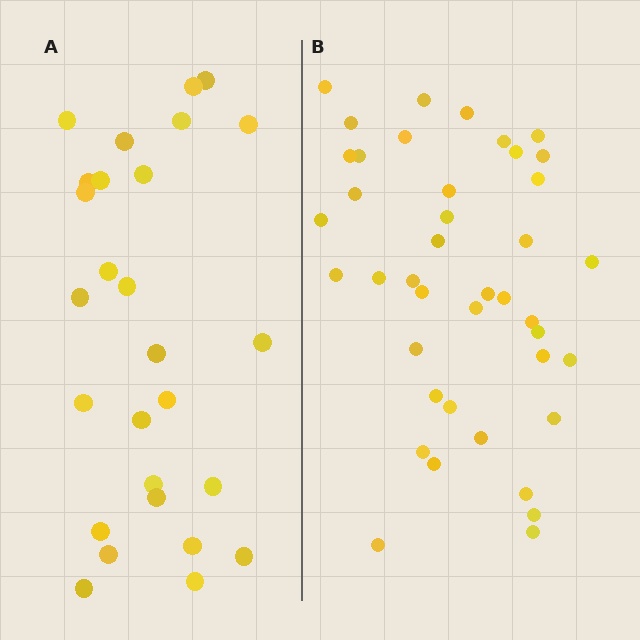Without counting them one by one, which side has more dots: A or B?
Region B (the right region) has more dots.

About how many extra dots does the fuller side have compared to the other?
Region B has approximately 15 more dots than region A.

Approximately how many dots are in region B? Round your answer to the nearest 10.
About 40 dots. (The exact count is 41, which rounds to 40.)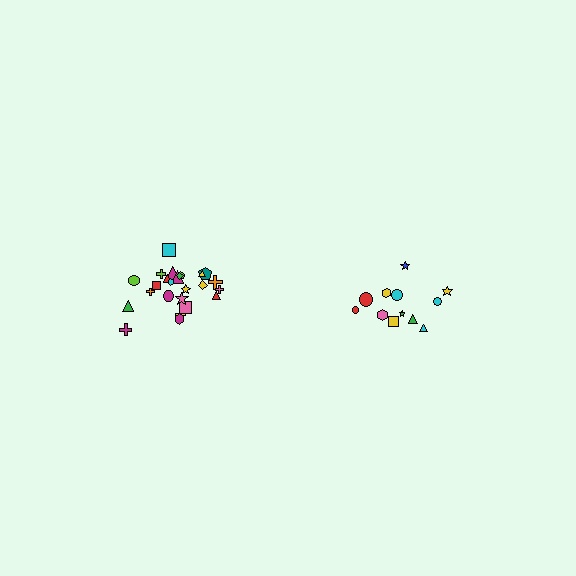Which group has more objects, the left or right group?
The left group.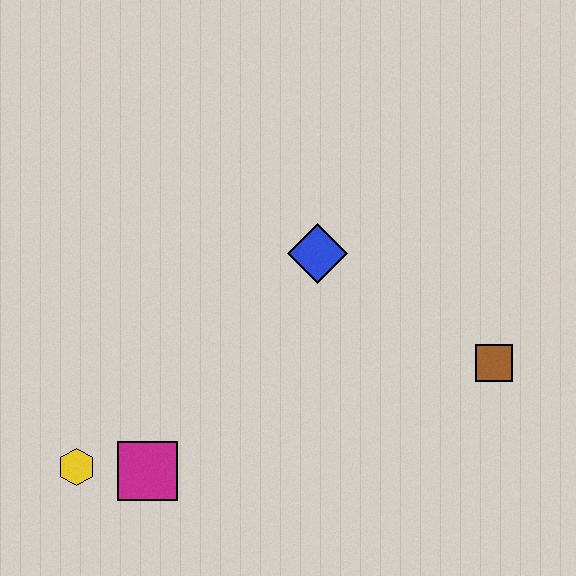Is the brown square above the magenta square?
Yes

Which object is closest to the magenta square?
The yellow hexagon is closest to the magenta square.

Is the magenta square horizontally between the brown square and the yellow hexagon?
Yes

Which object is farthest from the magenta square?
The brown square is farthest from the magenta square.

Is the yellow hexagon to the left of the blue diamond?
Yes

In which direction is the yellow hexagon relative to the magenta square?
The yellow hexagon is to the left of the magenta square.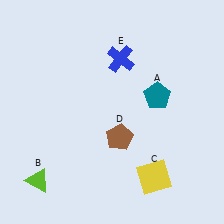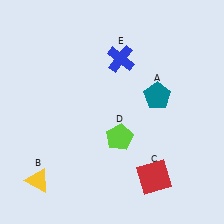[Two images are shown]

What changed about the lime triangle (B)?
In Image 1, B is lime. In Image 2, it changed to yellow.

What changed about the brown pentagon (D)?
In Image 1, D is brown. In Image 2, it changed to lime.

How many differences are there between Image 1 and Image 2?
There are 3 differences between the two images.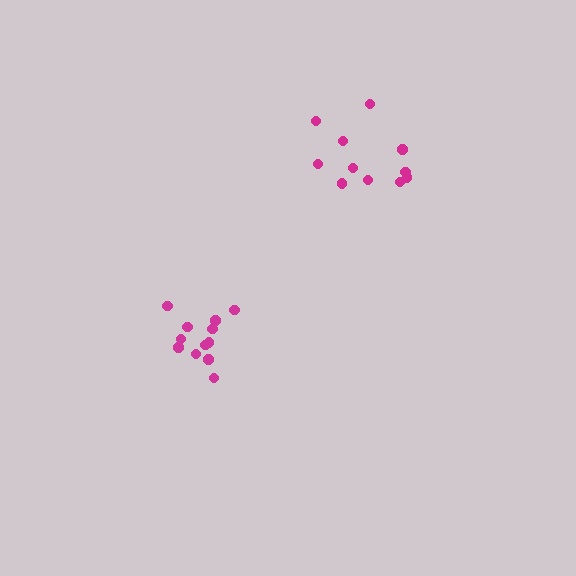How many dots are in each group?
Group 1: 12 dots, Group 2: 11 dots (23 total).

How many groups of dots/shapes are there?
There are 2 groups.